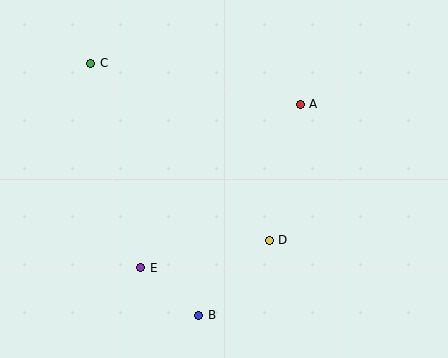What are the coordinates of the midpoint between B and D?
The midpoint between B and D is at (234, 278).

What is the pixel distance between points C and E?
The distance between C and E is 210 pixels.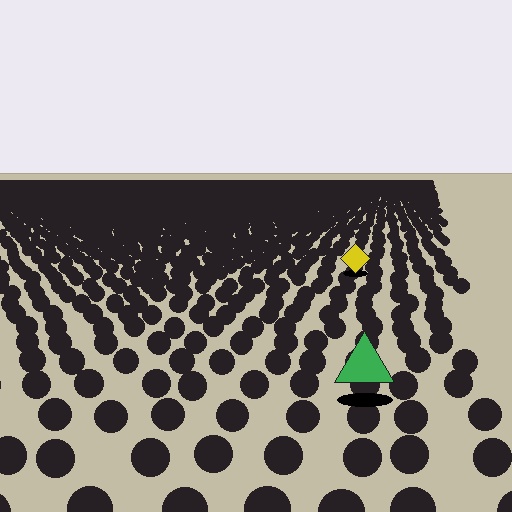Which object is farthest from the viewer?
The yellow diamond is farthest from the viewer. It appears smaller and the ground texture around it is denser.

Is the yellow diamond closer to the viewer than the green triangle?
No. The green triangle is closer — you can tell from the texture gradient: the ground texture is coarser near it.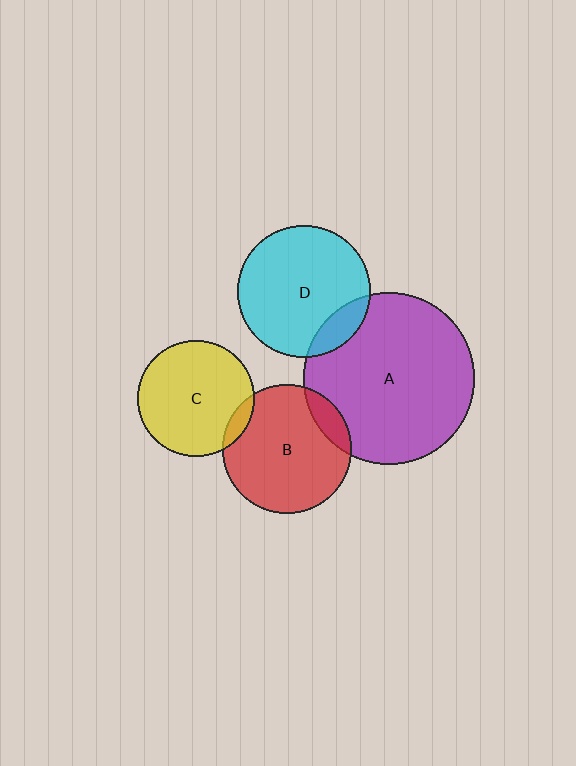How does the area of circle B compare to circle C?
Approximately 1.2 times.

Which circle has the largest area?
Circle A (purple).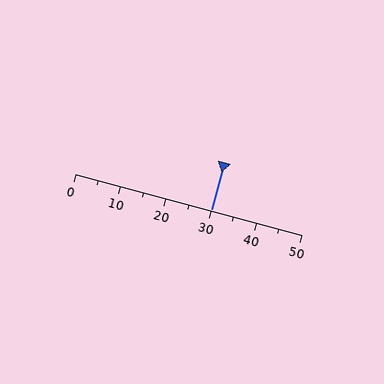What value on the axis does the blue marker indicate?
The marker indicates approximately 30.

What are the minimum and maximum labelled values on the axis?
The axis runs from 0 to 50.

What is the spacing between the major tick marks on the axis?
The major ticks are spaced 10 apart.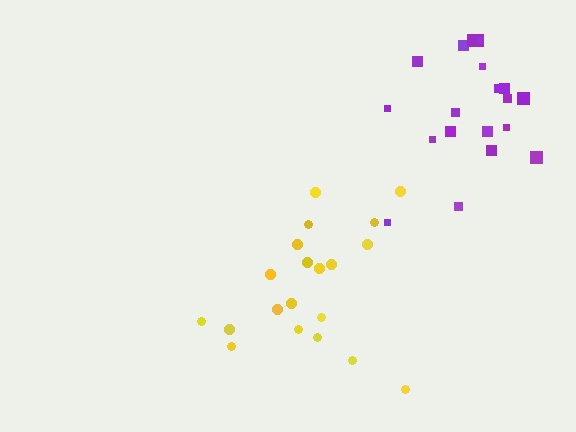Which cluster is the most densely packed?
Purple.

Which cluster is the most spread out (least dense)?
Yellow.